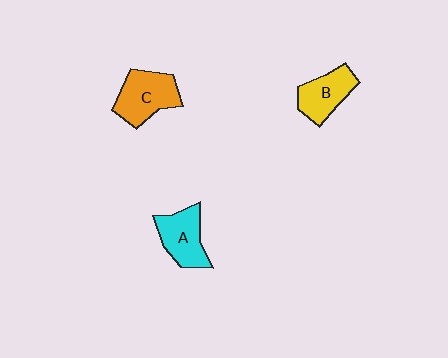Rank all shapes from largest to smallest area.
From largest to smallest: C (orange), A (cyan), B (yellow).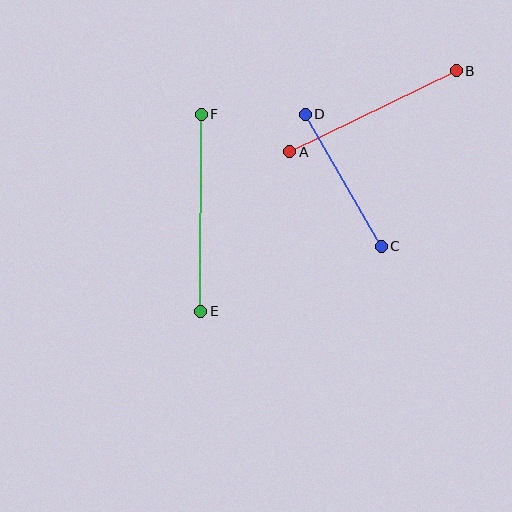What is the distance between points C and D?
The distance is approximately 152 pixels.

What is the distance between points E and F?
The distance is approximately 197 pixels.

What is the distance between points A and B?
The distance is approximately 185 pixels.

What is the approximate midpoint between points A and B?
The midpoint is at approximately (373, 111) pixels.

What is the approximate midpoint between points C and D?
The midpoint is at approximately (343, 180) pixels.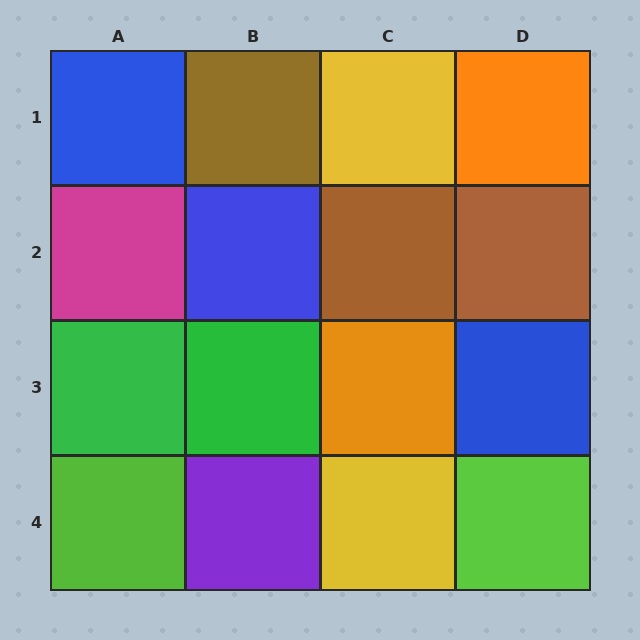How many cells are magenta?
1 cell is magenta.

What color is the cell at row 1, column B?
Brown.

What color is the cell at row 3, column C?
Orange.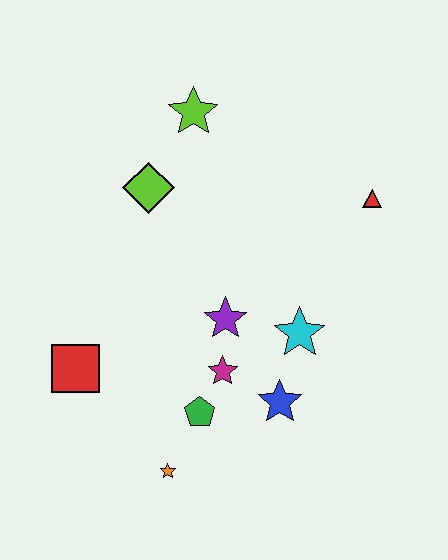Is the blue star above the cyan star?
No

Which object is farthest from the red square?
The red triangle is farthest from the red square.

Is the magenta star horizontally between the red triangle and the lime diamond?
Yes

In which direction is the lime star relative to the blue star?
The lime star is above the blue star.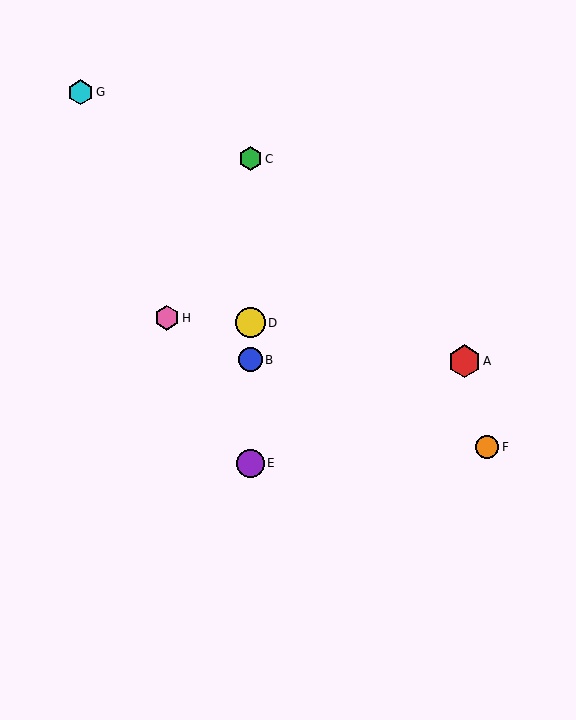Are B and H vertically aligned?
No, B is at x≈250 and H is at x≈167.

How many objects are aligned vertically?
4 objects (B, C, D, E) are aligned vertically.